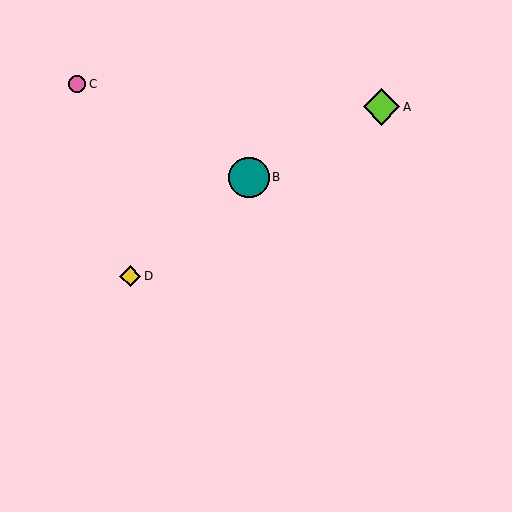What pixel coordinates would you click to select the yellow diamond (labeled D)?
Click at (130, 276) to select the yellow diamond D.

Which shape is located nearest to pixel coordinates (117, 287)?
The yellow diamond (labeled D) at (130, 276) is nearest to that location.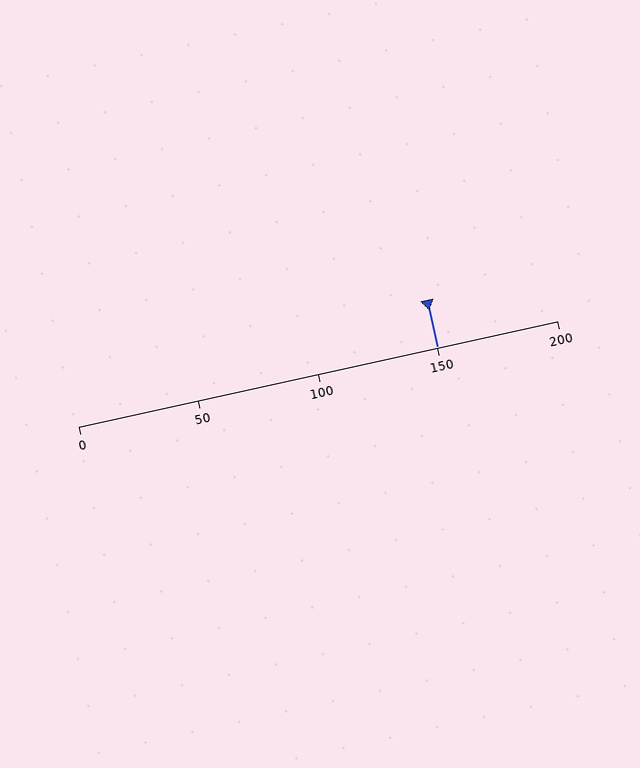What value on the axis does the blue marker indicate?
The marker indicates approximately 150.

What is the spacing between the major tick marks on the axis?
The major ticks are spaced 50 apart.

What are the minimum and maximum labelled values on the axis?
The axis runs from 0 to 200.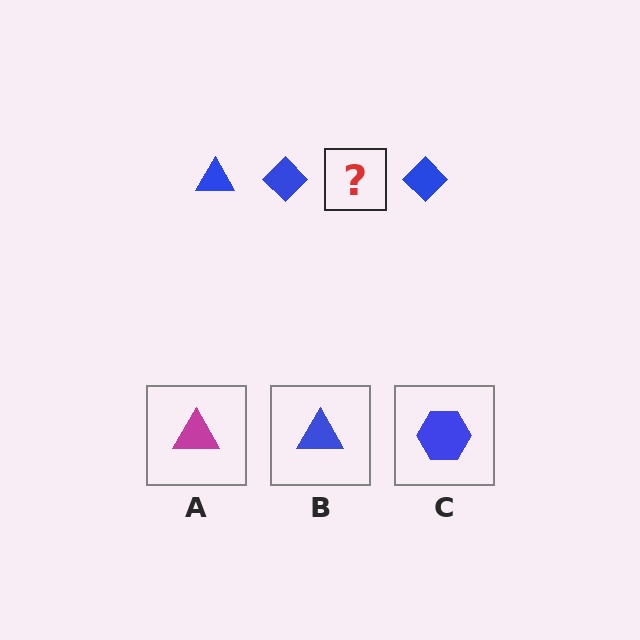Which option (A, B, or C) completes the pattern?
B.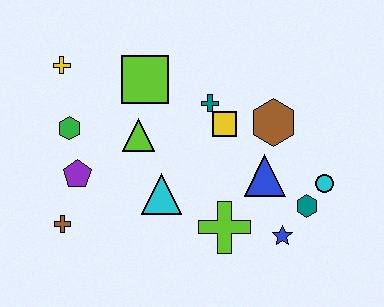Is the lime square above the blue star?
Yes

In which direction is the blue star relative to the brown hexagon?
The blue star is below the brown hexagon.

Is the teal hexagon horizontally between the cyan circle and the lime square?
Yes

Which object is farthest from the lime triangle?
The cyan circle is farthest from the lime triangle.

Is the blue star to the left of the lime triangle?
No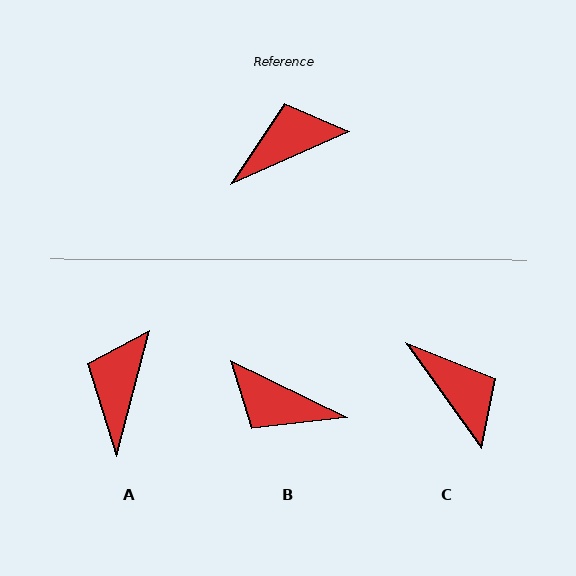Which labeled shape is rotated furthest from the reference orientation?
B, about 130 degrees away.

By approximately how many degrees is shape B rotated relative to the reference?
Approximately 130 degrees counter-clockwise.